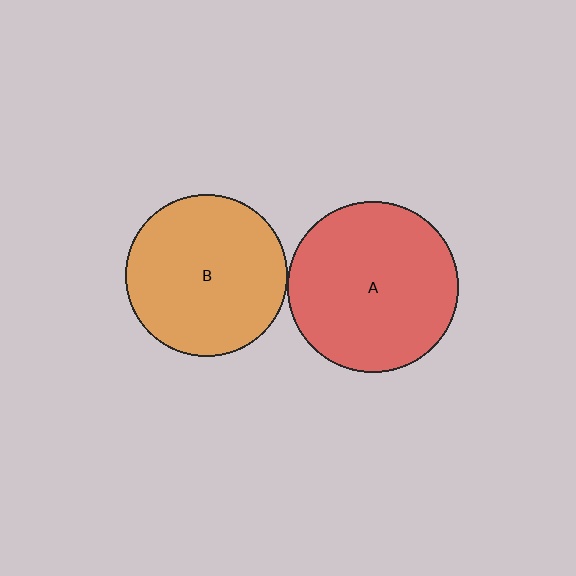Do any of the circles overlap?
No, none of the circles overlap.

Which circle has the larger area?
Circle A (red).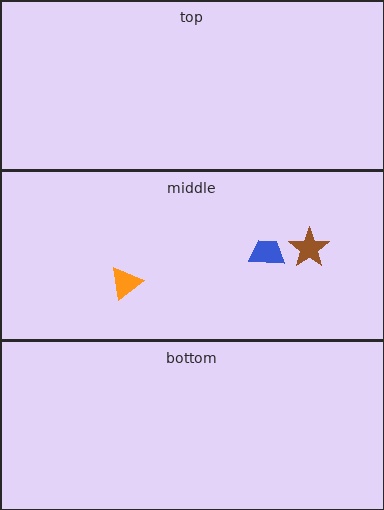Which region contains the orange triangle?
The middle region.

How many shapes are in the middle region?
3.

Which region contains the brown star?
The middle region.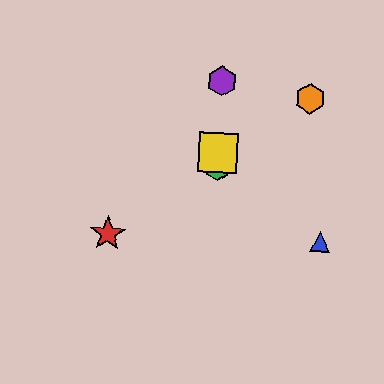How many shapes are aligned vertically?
3 shapes (the green hexagon, the yellow square, the purple hexagon) are aligned vertically.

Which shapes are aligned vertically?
The green hexagon, the yellow square, the purple hexagon are aligned vertically.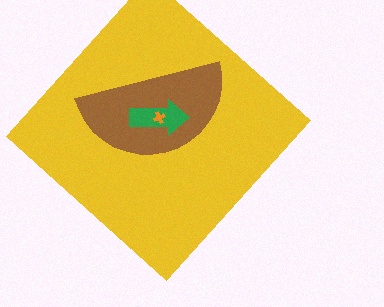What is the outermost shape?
The yellow diamond.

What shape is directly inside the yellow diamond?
The brown semicircle.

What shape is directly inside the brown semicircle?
The green arrow.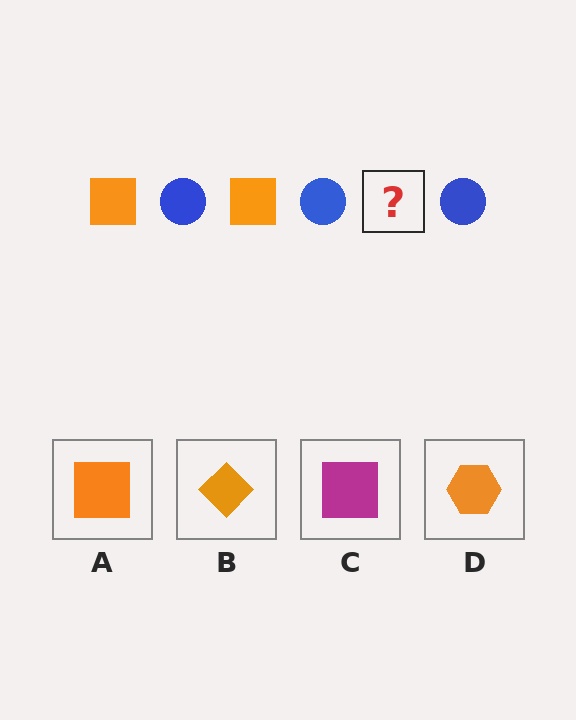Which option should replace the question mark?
Option A.